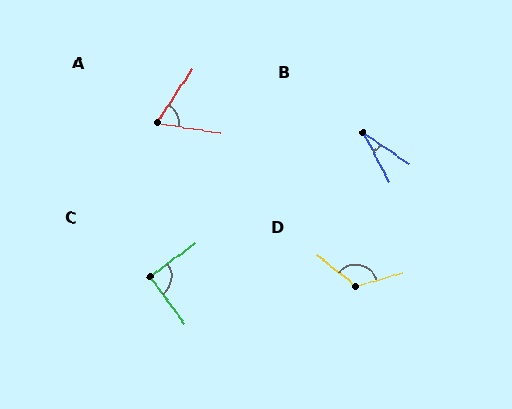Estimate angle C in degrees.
Approximately 90 degrees.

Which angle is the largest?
D, at approximately 124 degrees.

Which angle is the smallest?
B, at approximately 28 degrees.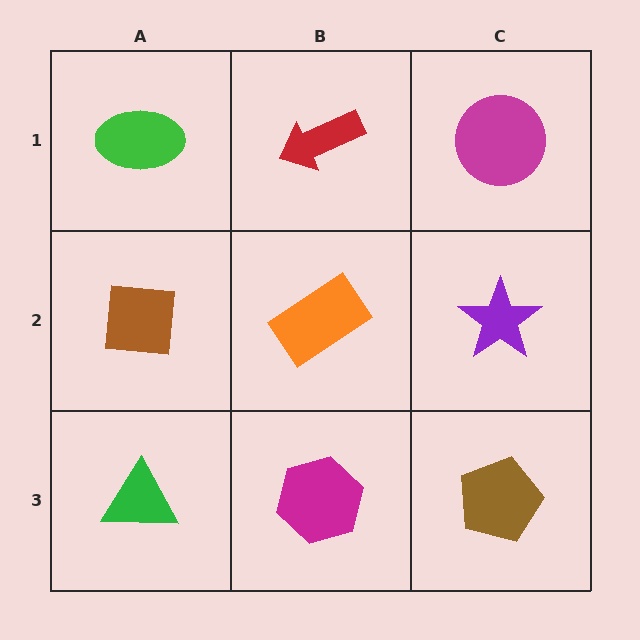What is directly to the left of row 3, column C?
A magenta hexagon.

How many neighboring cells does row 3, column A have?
2.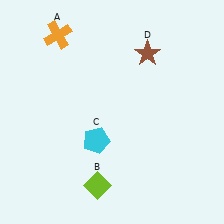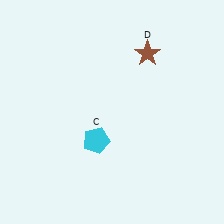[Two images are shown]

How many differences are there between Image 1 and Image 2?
There are 2 differences between the two images.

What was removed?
The orange cross (A), the lime diamond (B) were removed in Image 2.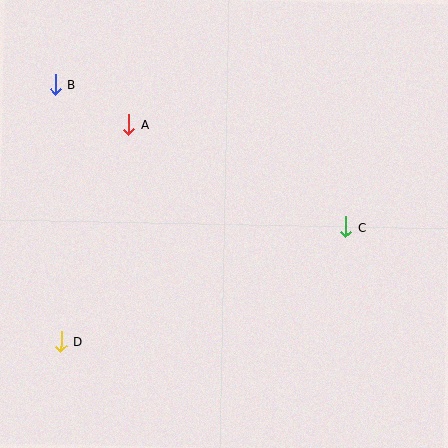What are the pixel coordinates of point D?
Point D is at (61, 342).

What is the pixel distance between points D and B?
The distance between D and B is 257 pixels.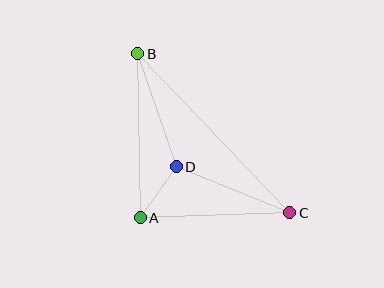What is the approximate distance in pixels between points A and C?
The distance between A and C is approximately 150 pixels.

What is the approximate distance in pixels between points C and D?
The distance between C and D is approximately 122 pixels.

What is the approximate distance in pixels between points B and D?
The distance between B and D is approximately 119 pixels.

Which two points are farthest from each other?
Points B and C are farthest from each other.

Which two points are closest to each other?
Points A and D are closest to each other.